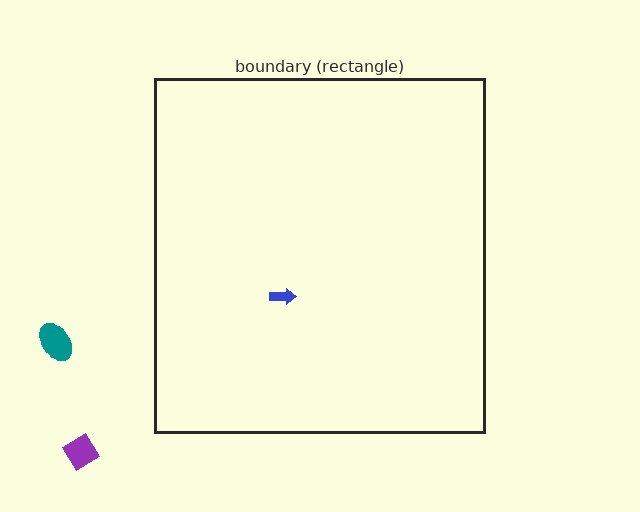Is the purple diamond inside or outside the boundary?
Outside.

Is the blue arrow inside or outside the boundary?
Inside.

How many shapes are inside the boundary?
1 inside, 2 outside.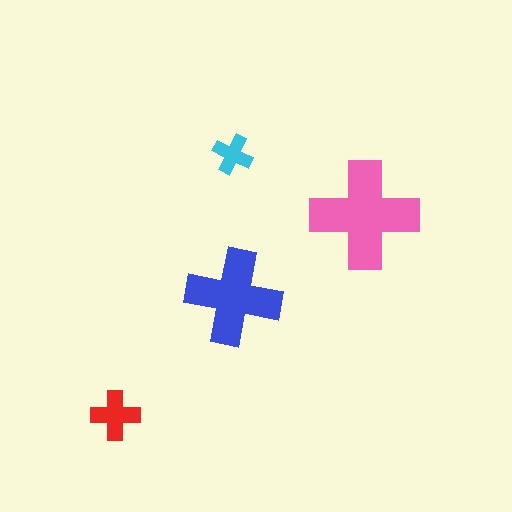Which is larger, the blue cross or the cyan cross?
The blue one.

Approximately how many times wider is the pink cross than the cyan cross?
About 2.5 times wider.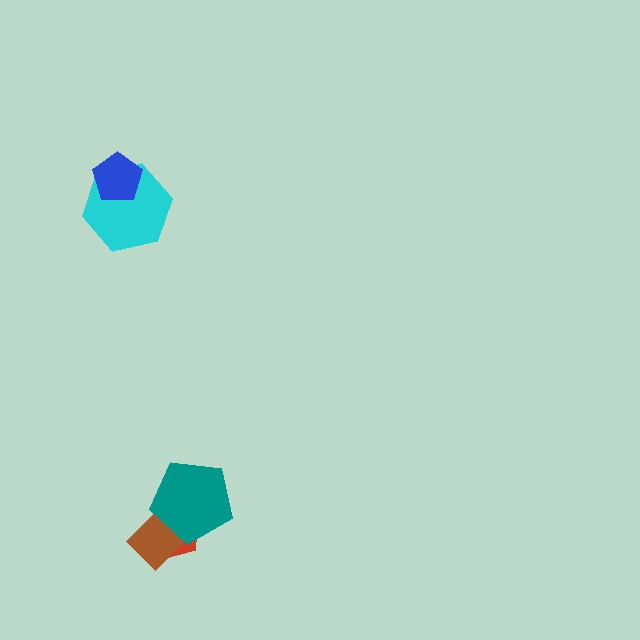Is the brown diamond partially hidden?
Yes, it is partially covered by another shape.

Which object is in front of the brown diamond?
The teal pentagon is in front of the brown diamond.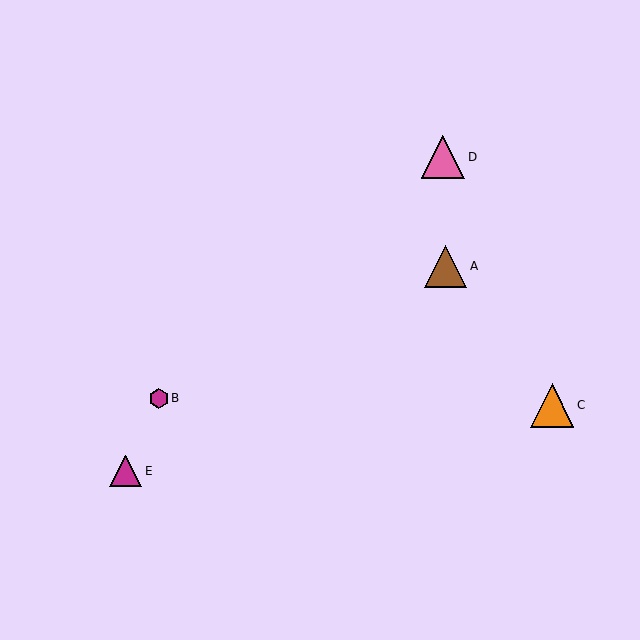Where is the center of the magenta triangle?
The center of the magenta triangle is at (126, 471).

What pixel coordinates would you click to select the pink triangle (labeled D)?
Click at (443, 157) to select the pink triangle D.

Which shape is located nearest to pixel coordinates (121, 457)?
The magenta triangle (labeled E) at (126, 471) is nearest to that location.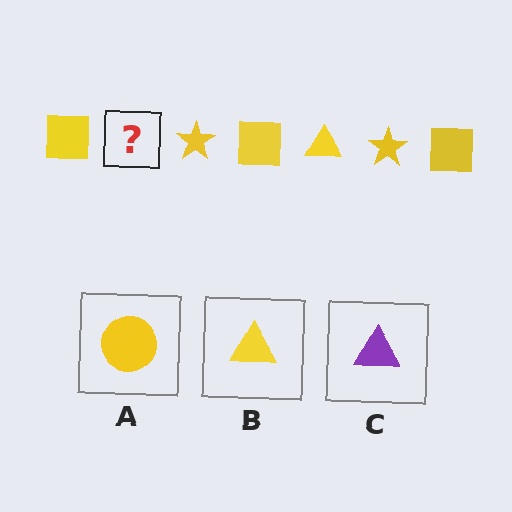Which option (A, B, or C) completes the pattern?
B.